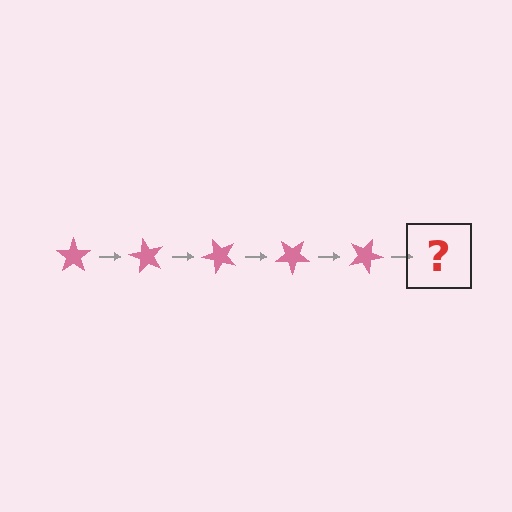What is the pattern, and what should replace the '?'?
The pattern is that the star rotates 60 degrees each step. The '?' should be a pink star rotated 300 degrees.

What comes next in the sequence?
The next element should be a pink star rotated 300 degrees.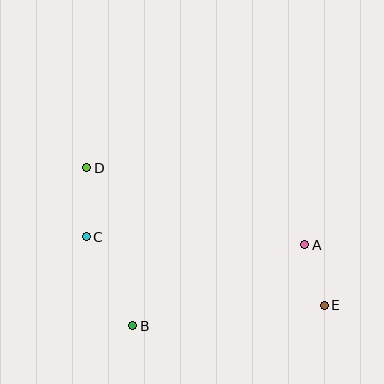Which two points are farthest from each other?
Points D and E are farthest from each other.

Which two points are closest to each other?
Points A and E are closest to each other.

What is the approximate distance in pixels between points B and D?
The distance between B and D is approximately 165 pixels.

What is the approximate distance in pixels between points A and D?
The distance between A and D is approximately 231 pixels.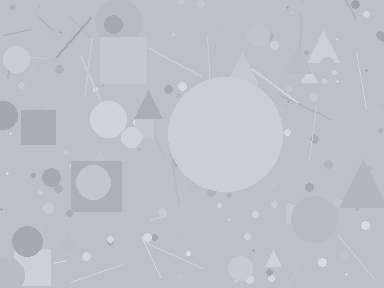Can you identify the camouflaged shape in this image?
The camouflaged shape is a circle.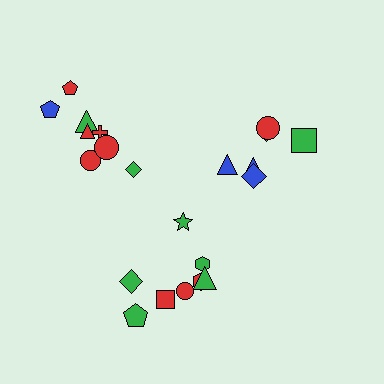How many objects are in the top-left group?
There are 8 objects.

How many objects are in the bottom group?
There are 8 objects.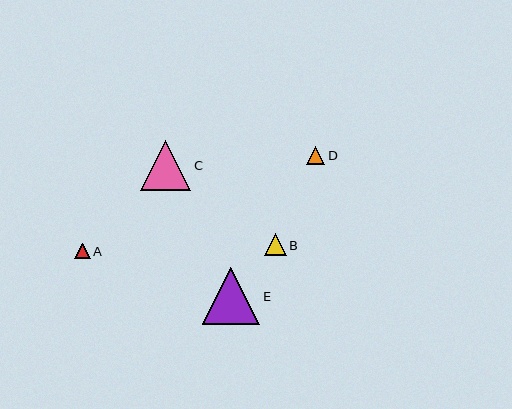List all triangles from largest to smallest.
From largest to smallest: E, C, B, D, A.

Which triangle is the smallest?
Triangle A is the smallest with a size of approximately 16 pixels.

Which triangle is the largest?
Triangle E is the largest with a size of approximately 57 pixels.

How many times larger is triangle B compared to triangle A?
Triangle B is approximately 1.4 times the size of triangle A.